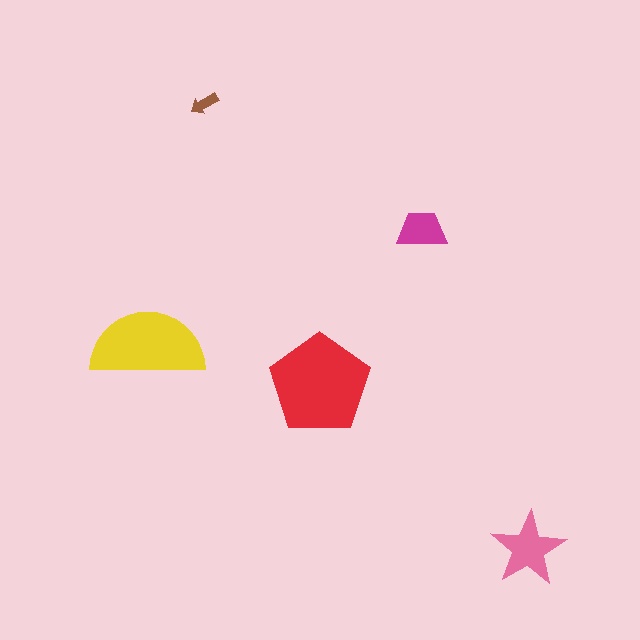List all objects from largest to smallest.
The red pentagon, the yellow semicircle, the pink star, the magenta trapezoid, the brown arrow.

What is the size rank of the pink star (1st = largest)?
3rd.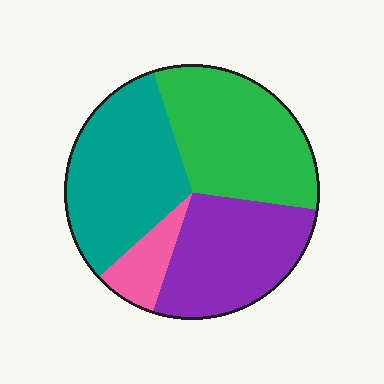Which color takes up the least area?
Pink, at roughly 10%.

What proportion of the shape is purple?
Purple covers around 30% of the shape.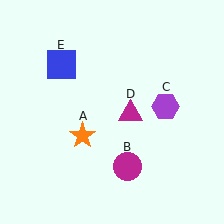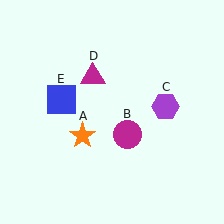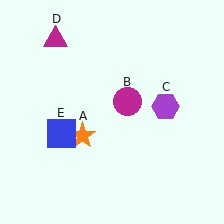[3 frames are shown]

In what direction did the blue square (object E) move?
The blue square (object E) moved down.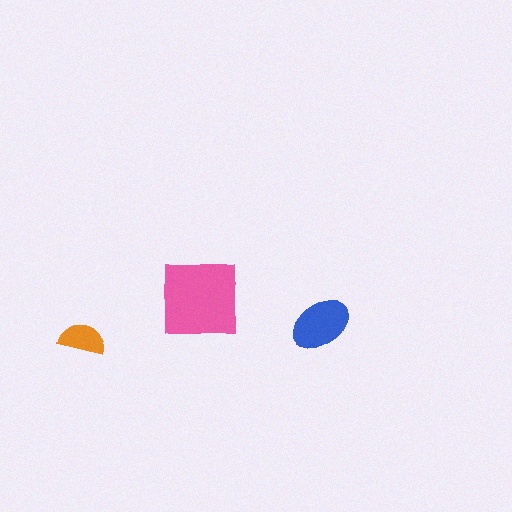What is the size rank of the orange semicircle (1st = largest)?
3rd.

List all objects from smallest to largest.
The orange semicircle, the blue ellipse, the pink square.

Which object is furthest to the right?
The blue ellipse is rightmost.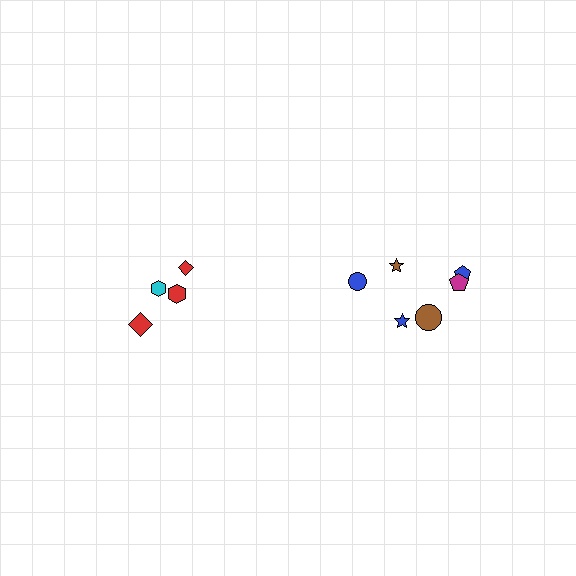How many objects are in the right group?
There are 6 objects.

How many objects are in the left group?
There are 4 objects.